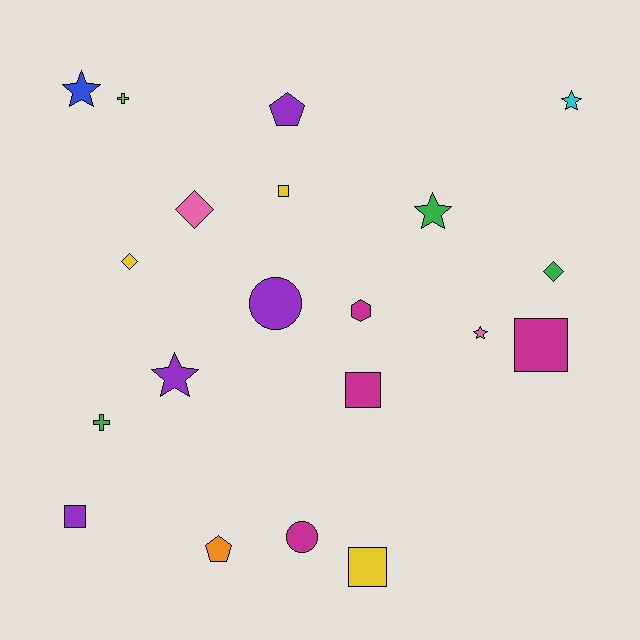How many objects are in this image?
There are 20 objects.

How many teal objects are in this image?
There are no teal objects.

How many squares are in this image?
There are 5 squares.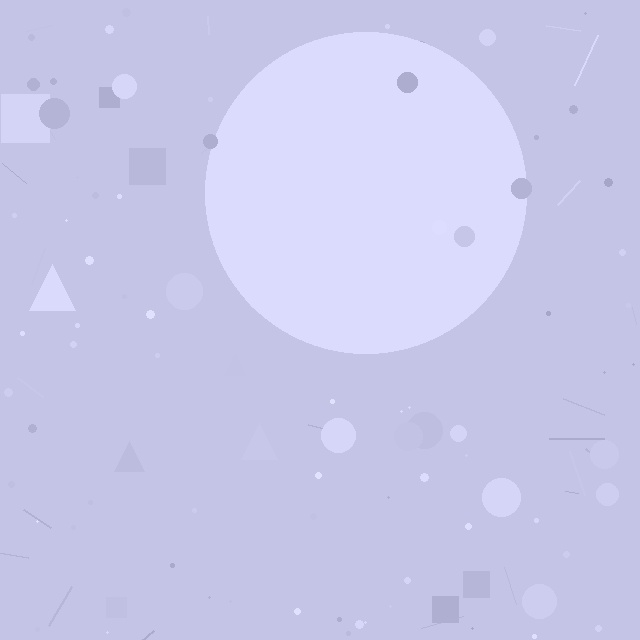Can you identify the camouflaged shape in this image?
The camouflaged shape is a circle.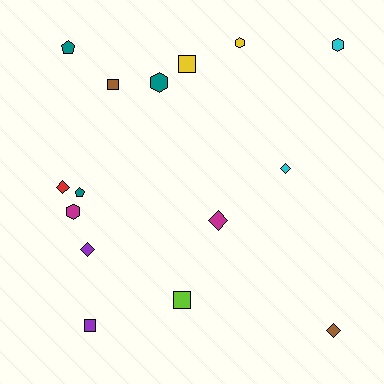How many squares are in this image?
There are 4 squares.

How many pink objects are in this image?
There are no pink objects.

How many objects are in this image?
There are 15 objects.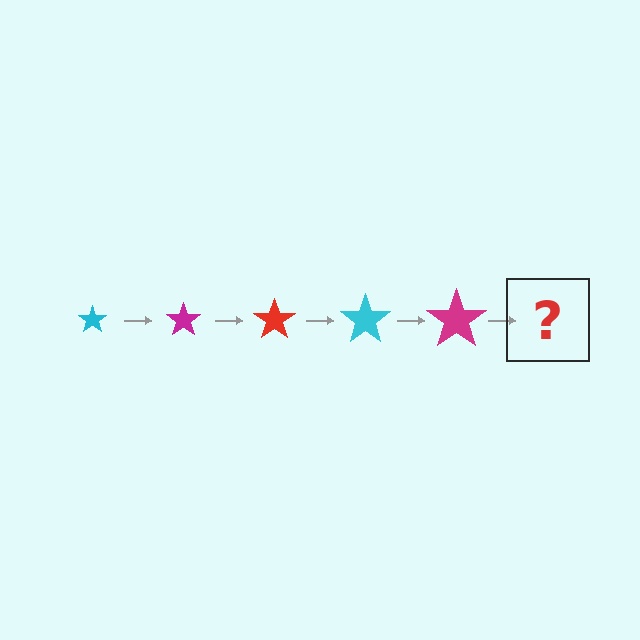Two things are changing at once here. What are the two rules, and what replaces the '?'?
The two rules are that the star grows larger each step and the color cycles through cyan, magenta, and red. The '?' should be a red star, larger than the previous one.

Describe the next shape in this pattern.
It should be a red star, larger than the previous one.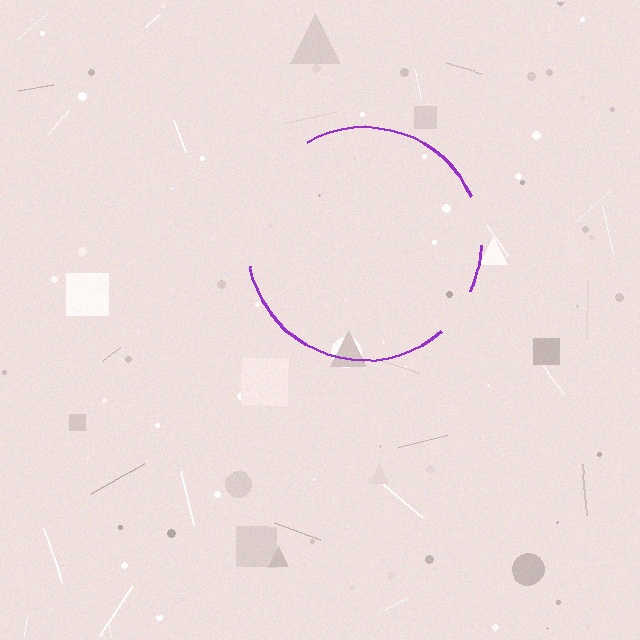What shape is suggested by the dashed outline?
The dashed outline suggests a circle.